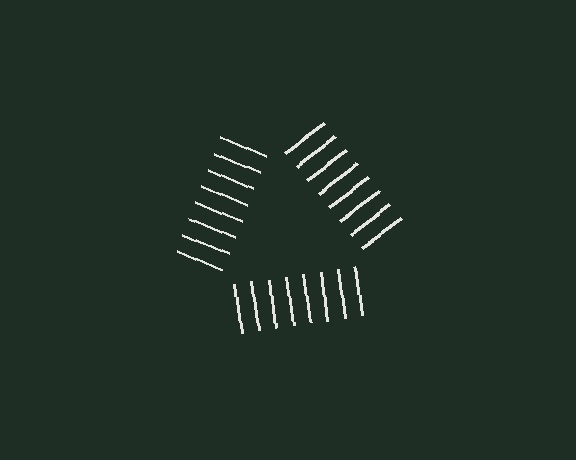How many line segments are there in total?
24 — 8 along each of the 3 edges.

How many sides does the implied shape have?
3 sides — the line-ends trace a triangle.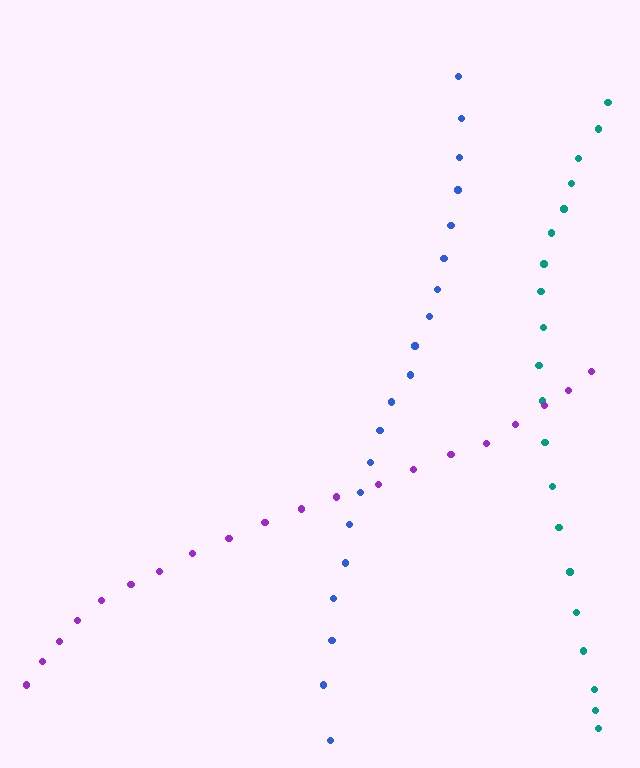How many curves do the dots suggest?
There are 3 distinct paths.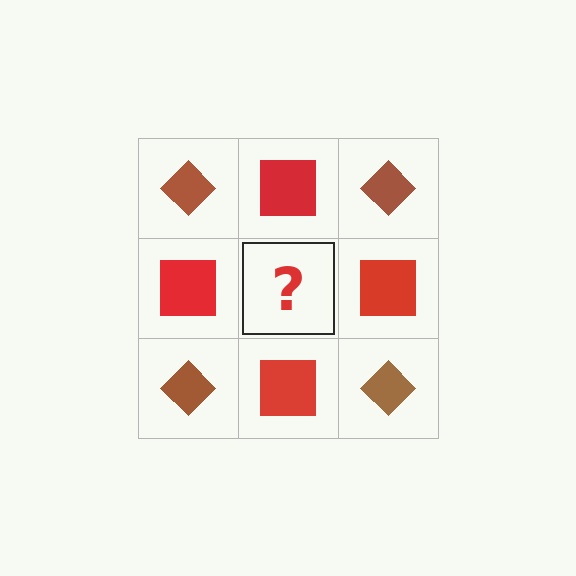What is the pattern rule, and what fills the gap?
The rule is that it alternates brown diamond and red square in a checkerboard pattern. The gap should be filled with a brown diamond.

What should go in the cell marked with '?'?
The missing cell should contain a brown diamond.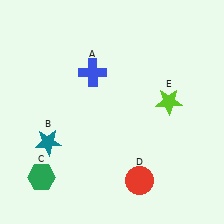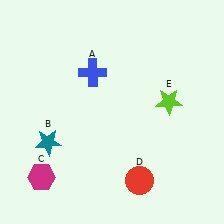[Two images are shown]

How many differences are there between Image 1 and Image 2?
There is 1 difference between the two images.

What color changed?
The hexagon (C) changed from green in Image 1 to magenta in Image 2.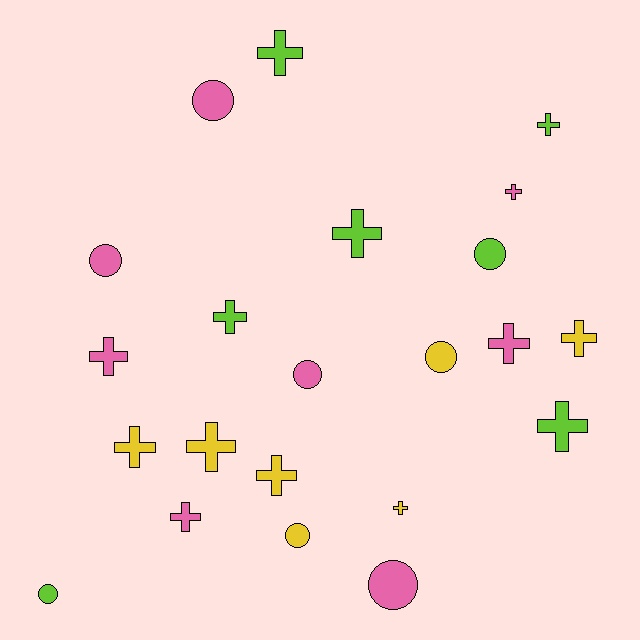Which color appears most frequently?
Pink, with 8 objects.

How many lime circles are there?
There are 2 lime circles.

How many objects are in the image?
There are 22 objects.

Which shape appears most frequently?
Cross, with 14 objects.